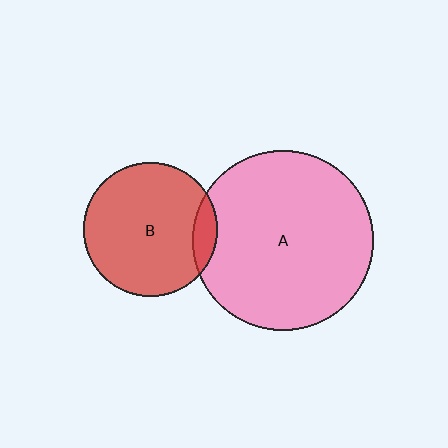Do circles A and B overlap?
Yes.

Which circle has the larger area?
Circle A (pink).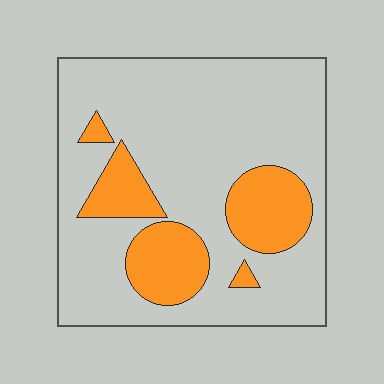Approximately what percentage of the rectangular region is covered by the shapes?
Approximately 25%.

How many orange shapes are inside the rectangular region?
5.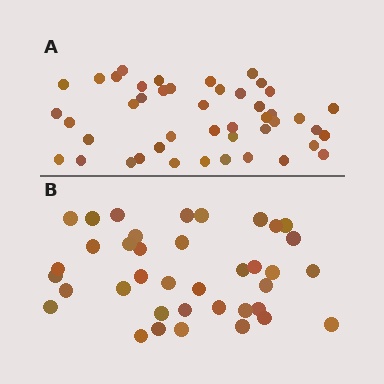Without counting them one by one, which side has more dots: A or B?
Region A (the top region) has more dots.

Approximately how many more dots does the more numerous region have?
Region A has roughly 8 or so more dots than region B.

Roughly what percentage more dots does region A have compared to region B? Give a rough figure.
About 20% more.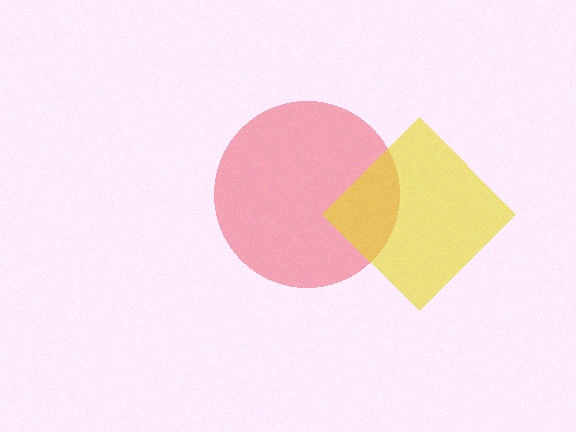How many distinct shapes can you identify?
There are 2 distinct shapes: a red circle, a yellow diamond.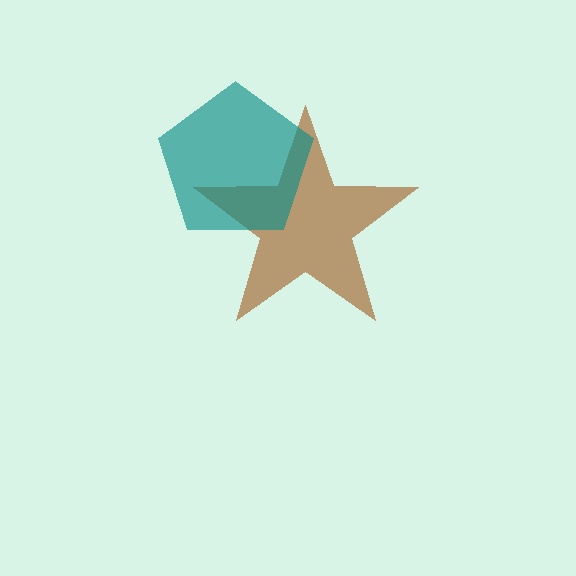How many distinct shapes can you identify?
There are 2 distinct shapes: a brown star, a teal pentagon.